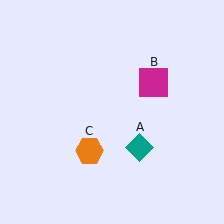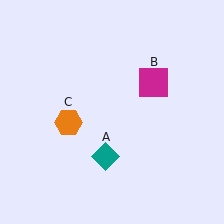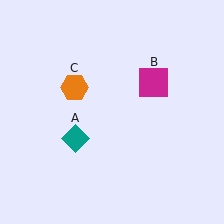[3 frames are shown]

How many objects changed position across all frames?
2 objects changed position: teal diamond (object A), orange hexagon (object C).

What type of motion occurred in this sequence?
The teal diamond (object A), orange hexagon (object C) rotated clockwise around the center of the scene.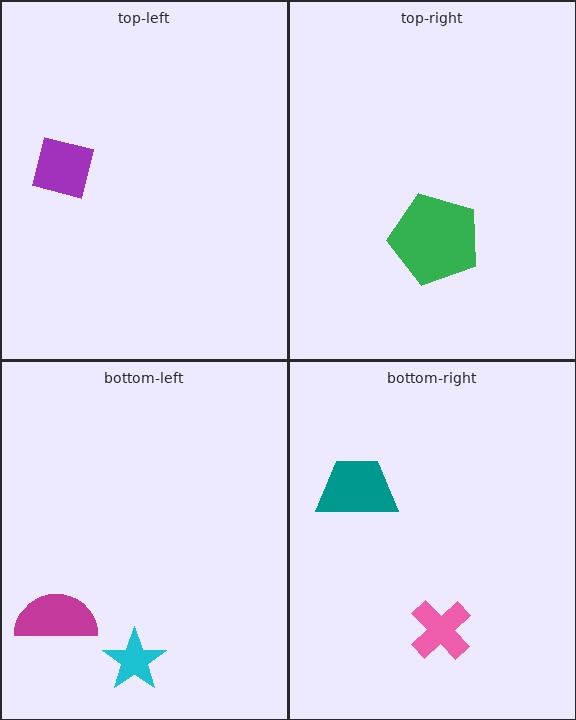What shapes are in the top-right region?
The green pentagon.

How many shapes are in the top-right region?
1.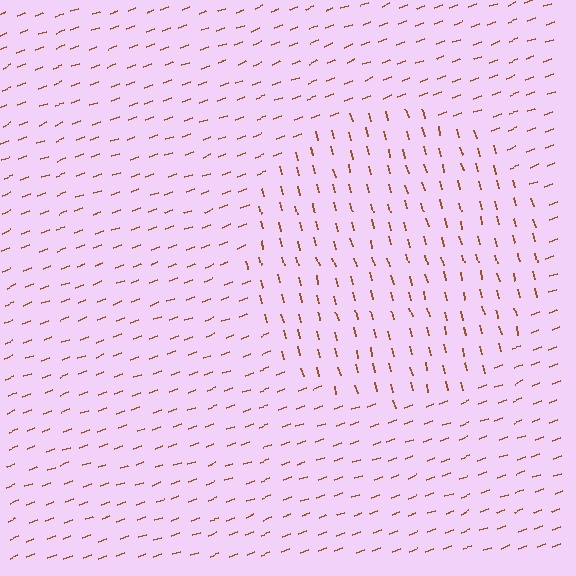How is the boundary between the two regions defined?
The boundary is defined purely by a change in line orientation (approximately 84 degrees difference). All lines are the same color and thickness.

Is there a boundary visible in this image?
Yes, there is a texture boundary formed by a change in line orientation.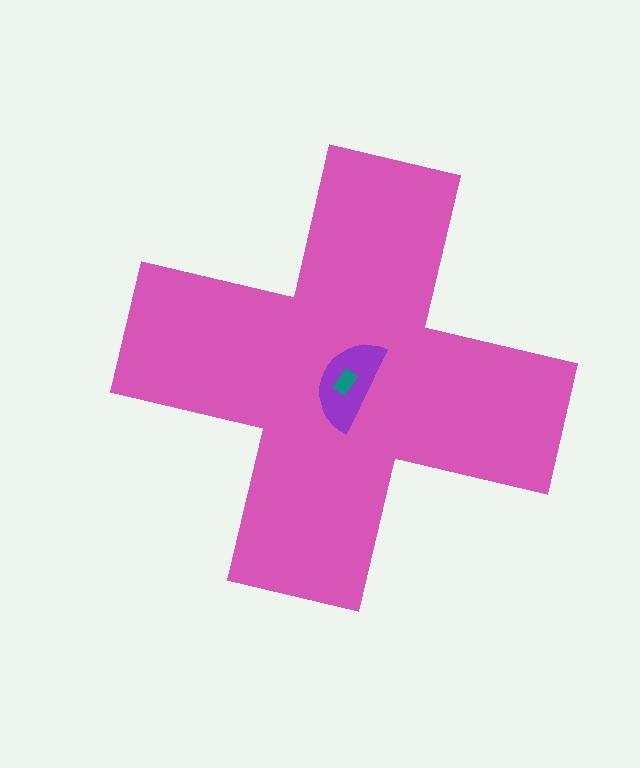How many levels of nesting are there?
3.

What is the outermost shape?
The pink cross.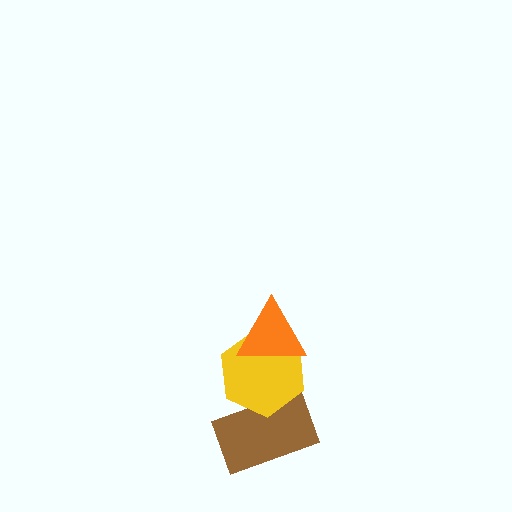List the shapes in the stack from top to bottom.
From top to bottom: the orange triangle, the yellow hexagon, the brown rectangle.